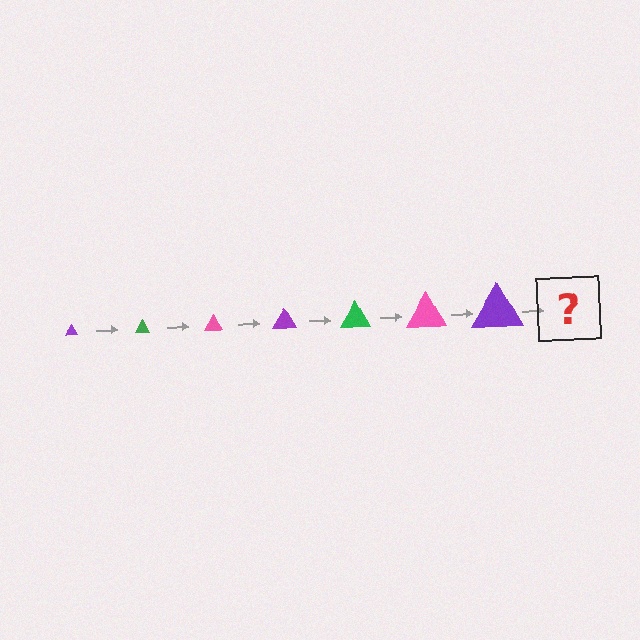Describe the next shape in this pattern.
It should be a green triangle, larger than the previous one.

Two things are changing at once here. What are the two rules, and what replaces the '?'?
The two rules are that the triangle grows larger each step and the color cycles through purple, green, and pink. The '?' should be a green triangle, larger than the previous one.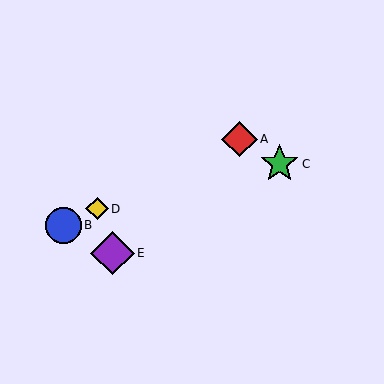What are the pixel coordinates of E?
Object E is at (112, 253).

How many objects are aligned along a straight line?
3 objects (A, B, D) are aligned along a straight line.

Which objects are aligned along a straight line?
Objects A, B, D are aligned along a straight line.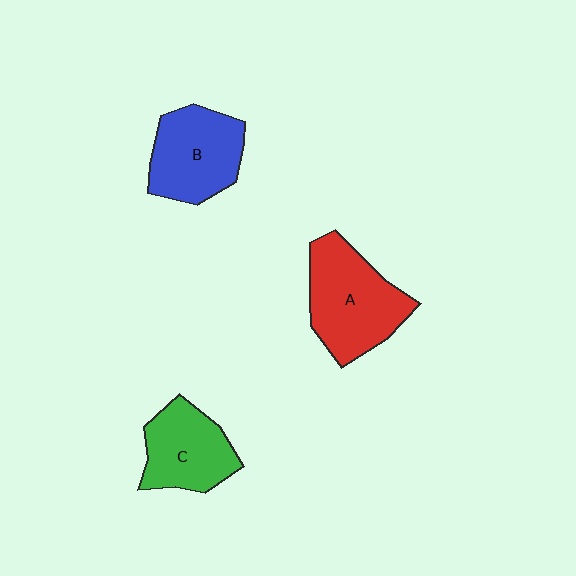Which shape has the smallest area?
Shape C (green).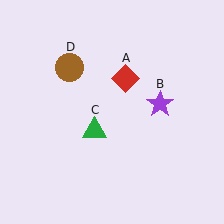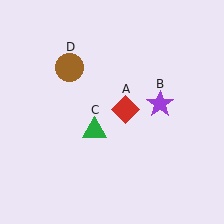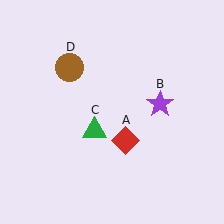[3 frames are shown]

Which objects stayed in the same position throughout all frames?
Purple star (object B) and green triangle (object C) and brown circle (object D) remained stationary.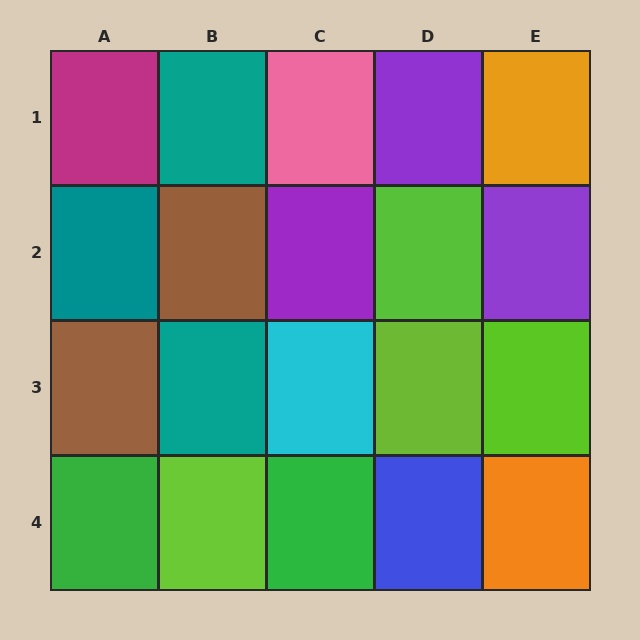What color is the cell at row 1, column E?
Orange.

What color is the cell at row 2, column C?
Purple.